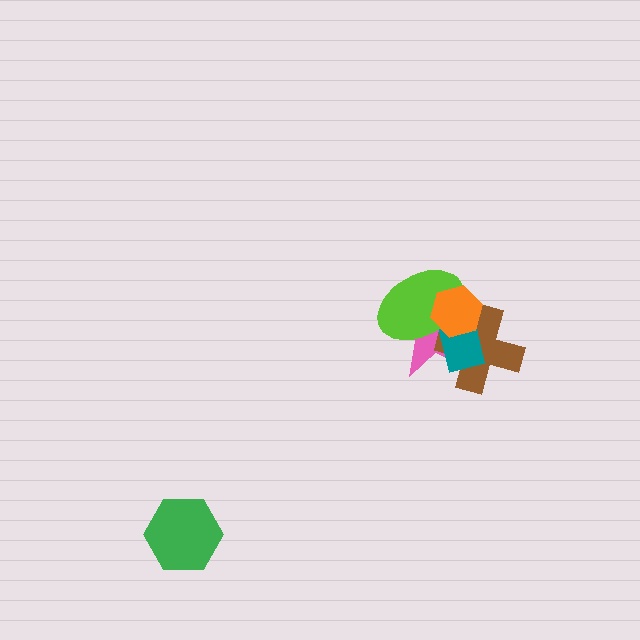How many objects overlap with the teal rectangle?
4 objects overlap with the teal rectangle.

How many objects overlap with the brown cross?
4 objects overlap with the brown cross.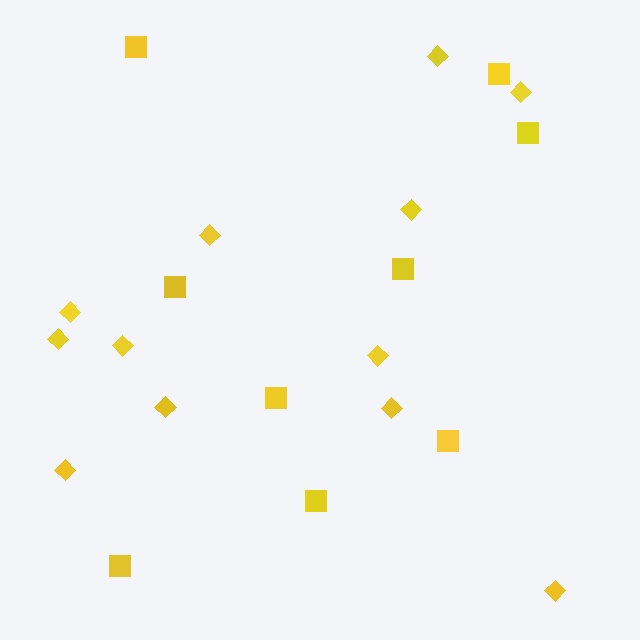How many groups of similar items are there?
There are 2 groups: one group of squares (9) and one group of diamonds (12).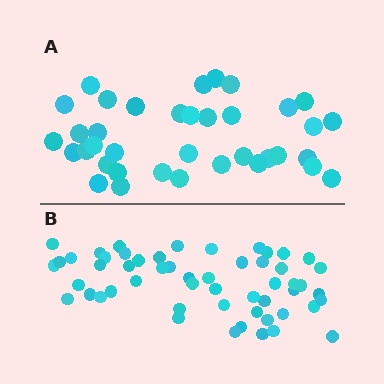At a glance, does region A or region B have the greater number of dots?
Region B (the bottom region) has more dots.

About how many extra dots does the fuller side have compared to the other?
Region B has approximately 15 more dots than region A.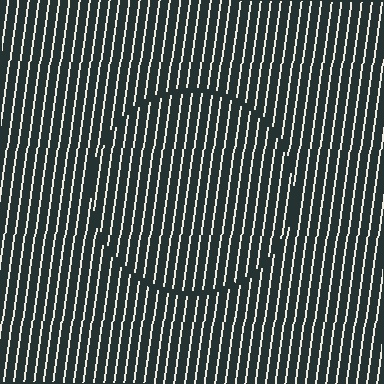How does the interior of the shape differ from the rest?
The interior of the shape contains the same grating, shifted by half a period — the contour is defined by the phase discontinuity where line-ends from the inner and outer gratings abut.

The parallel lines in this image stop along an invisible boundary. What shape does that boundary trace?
An illusory circle. The interior of the shape contains the same grating, shifted by half a period — the contour is defined by the phase discontinuity where line-ends from the inner and outer gratings abut.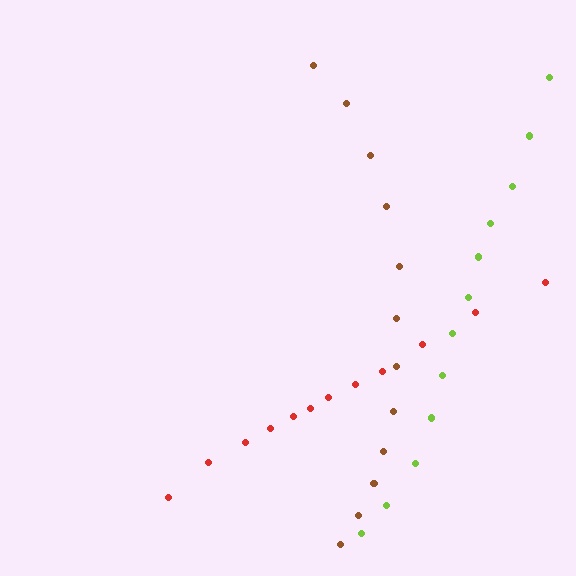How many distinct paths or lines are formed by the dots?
There are 3 distinct paths.